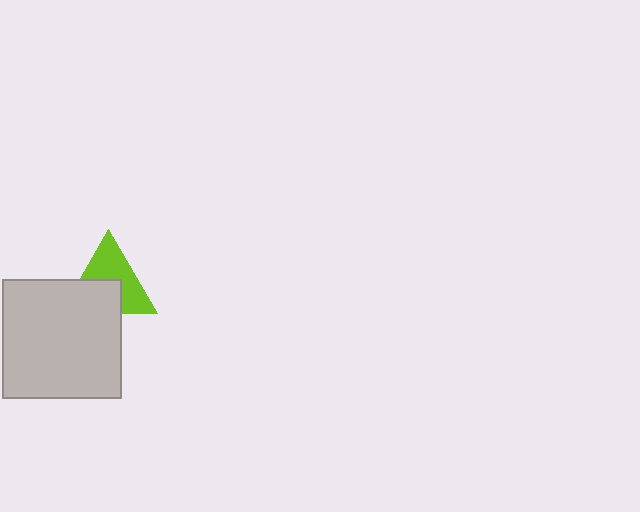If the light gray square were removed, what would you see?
You would see the complete lime triangle.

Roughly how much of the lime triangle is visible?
About half of it is visible (roughly 58%).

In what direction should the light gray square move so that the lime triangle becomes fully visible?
The light gray square should move down. That is the shortest direction to clear the overlap and leave the lime triangle fully visible.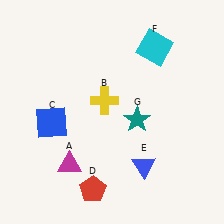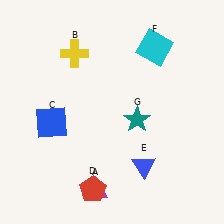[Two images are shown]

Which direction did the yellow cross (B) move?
The yellow cross (B) moved up.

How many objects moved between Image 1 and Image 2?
2 objects moved between the two images.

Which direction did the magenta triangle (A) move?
The magenta triangle (A) moved right.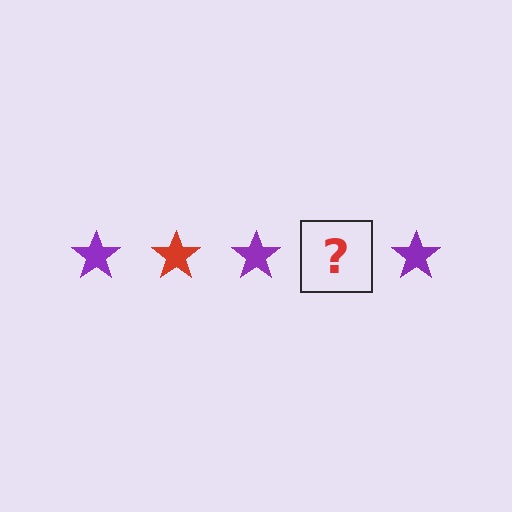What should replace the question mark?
The question mark should be replaced with a red star.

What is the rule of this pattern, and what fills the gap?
The rule is that the pattern cycles through purple, red stars. The gap should be filled with a red star.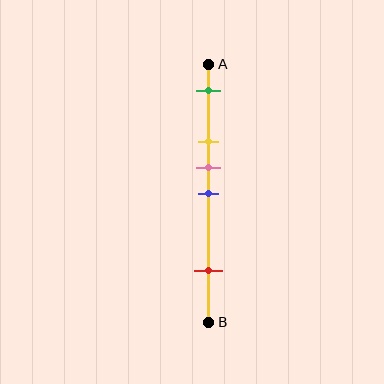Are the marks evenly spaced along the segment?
No, the marks are not evenly spaced.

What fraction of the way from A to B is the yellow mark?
The yellow mark is approximately 30% (0.3) of the way from A to B.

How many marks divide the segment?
There are 5 marks dividing the segment.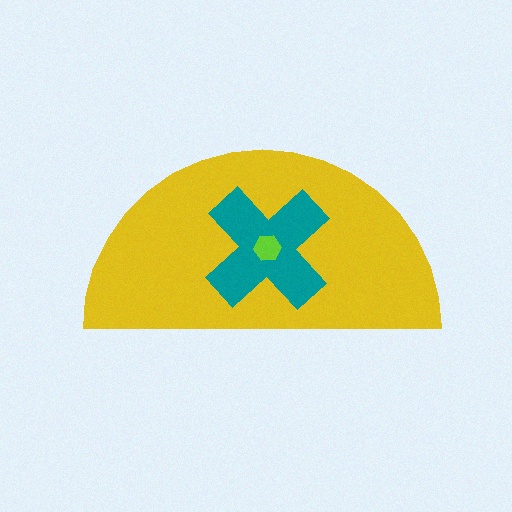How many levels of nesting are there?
3.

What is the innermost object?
The lime hexagon.